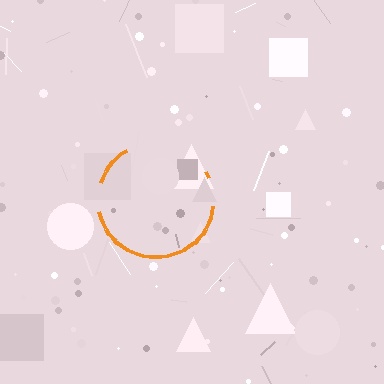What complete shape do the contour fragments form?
The contour fragments form a circle.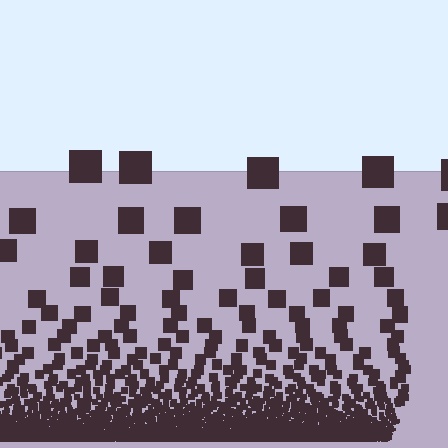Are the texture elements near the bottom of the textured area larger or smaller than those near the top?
Smaller. The gradient is inverted — elements near the bottom are smaller and denser.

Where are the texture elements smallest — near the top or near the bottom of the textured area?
Near the bottom.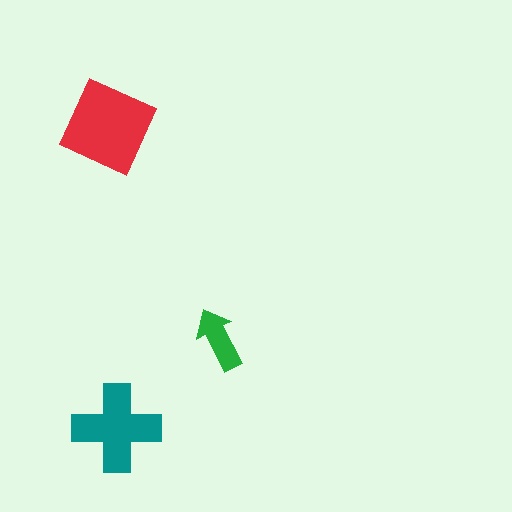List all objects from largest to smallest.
The red square, the teal cross, the green arrow.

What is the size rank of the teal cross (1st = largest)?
2nd.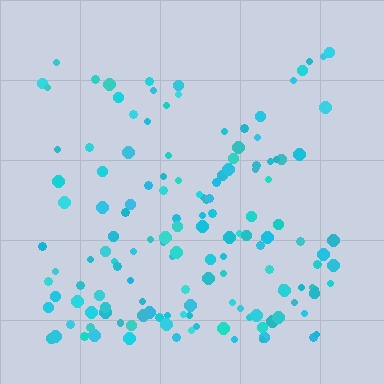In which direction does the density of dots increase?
From top to bottom, with the bottom side densest.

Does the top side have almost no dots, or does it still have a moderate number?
Still a moderate number, just noticeably fewer than the bottom.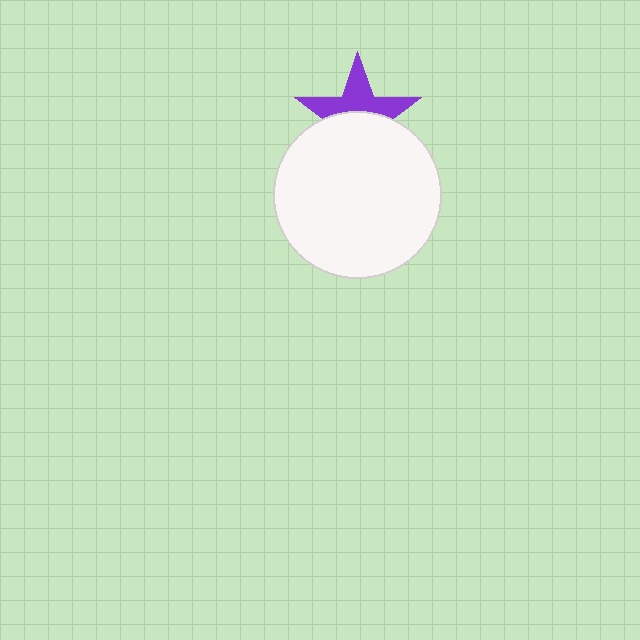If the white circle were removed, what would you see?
You would see the complete purple star.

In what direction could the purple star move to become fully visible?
The purple star could move up. That would shift it out from behind the white circle entirely.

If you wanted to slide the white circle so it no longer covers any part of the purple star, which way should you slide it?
Slide it down — that is the most direct way to separate the two shapes.